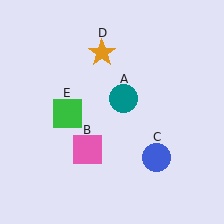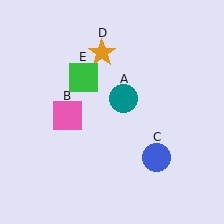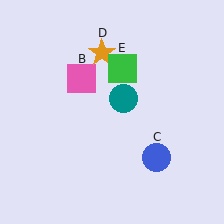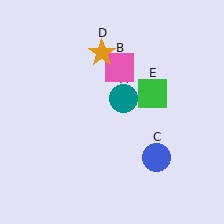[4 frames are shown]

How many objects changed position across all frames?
2 objects changed position: pink square (object B), green square (object E).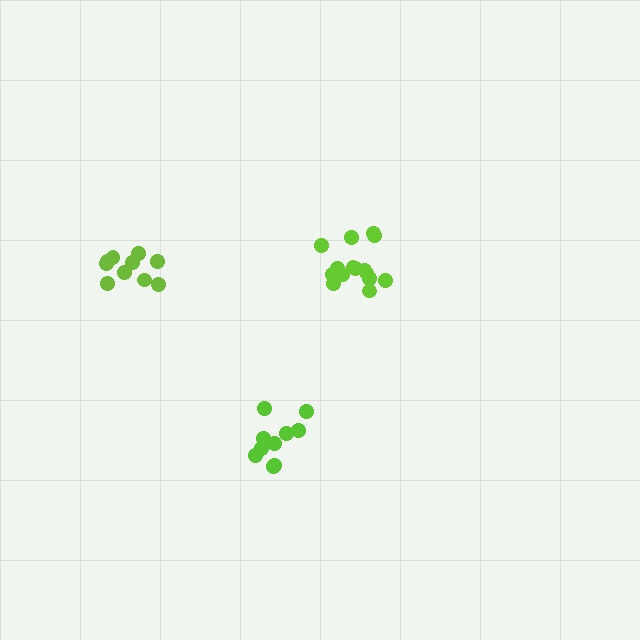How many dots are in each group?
Group 1: 15 dots, Group 2: 10 dots, Group 3: 10 dots (35 total).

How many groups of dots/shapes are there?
There are 3 groups.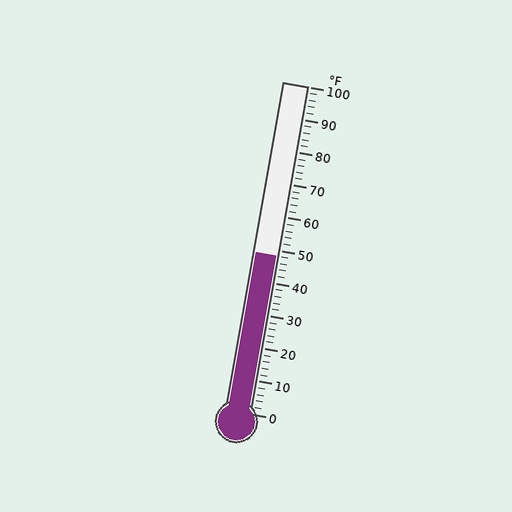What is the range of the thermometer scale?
The thermometer scale ranges from 0°F to 100°F.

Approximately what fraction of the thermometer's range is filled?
The thermometer is filled to approximately 50% of its range.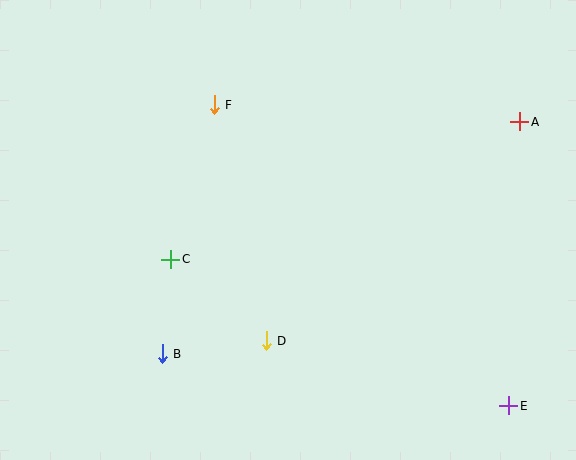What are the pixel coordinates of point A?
Point A is at (520, 122).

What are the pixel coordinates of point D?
Point D is at (266, 341).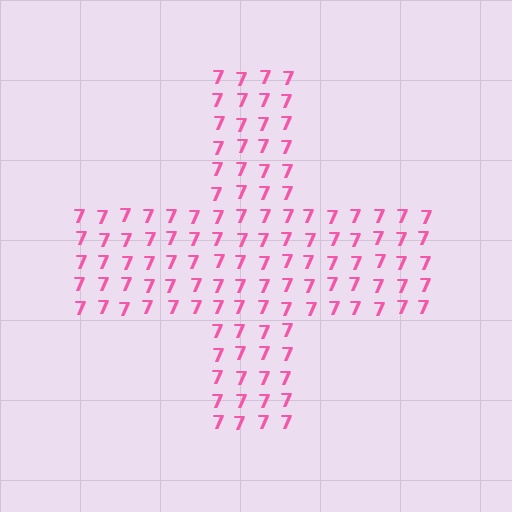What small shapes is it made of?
It is made of small digit 7's.